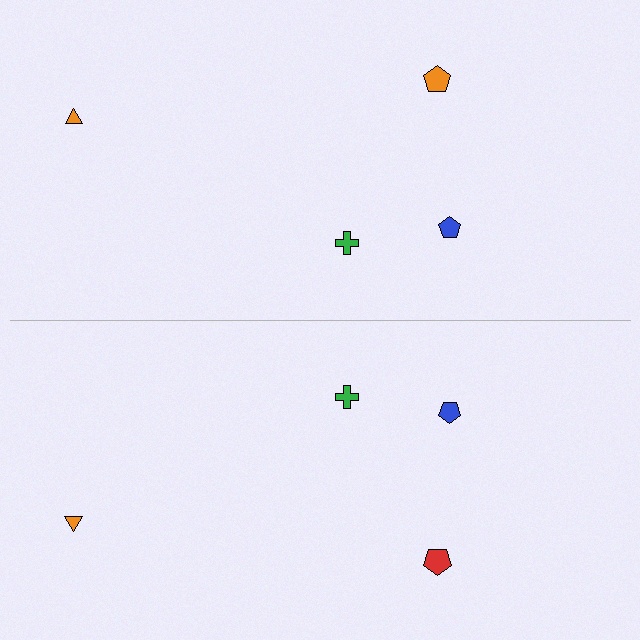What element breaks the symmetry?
The red pentagon on the bottom side breaks the symmetry — its mirror counterpart is orange.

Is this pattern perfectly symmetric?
No, the pattern is not perfectly symmetric. The red pentagon on the bottom side breaks the symmetry — its mirror counterpart is orange.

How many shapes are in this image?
There are 8 shapes in this image.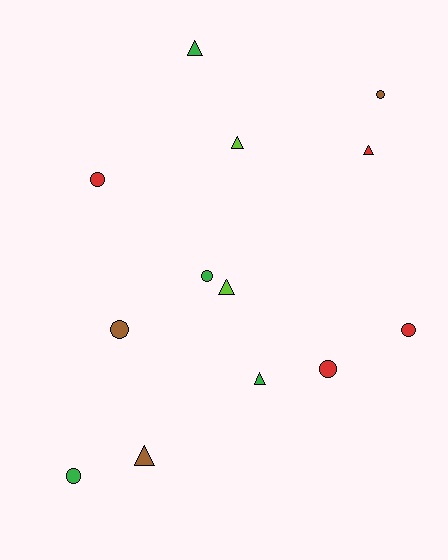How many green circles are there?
There are 2 green circles.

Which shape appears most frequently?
Circle, with 7 objects.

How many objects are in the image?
There are 13 objects.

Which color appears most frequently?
Green, with 4 objects.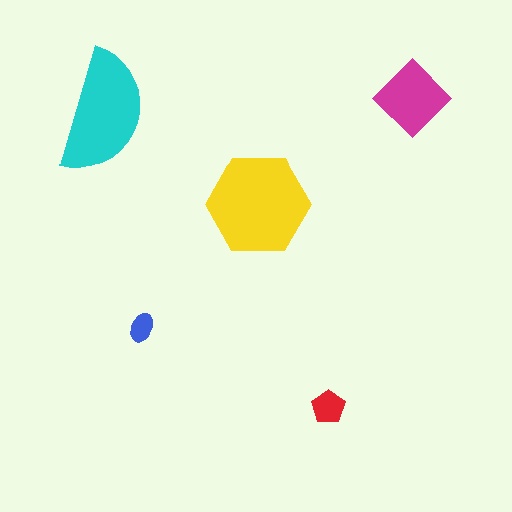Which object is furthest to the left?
The cyan semicircle is leftmost.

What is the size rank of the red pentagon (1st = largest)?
4th.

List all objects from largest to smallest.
The yellow hexagon, the cyan semicircle, the magenta diamond, the red pentagon, the blue ellipse.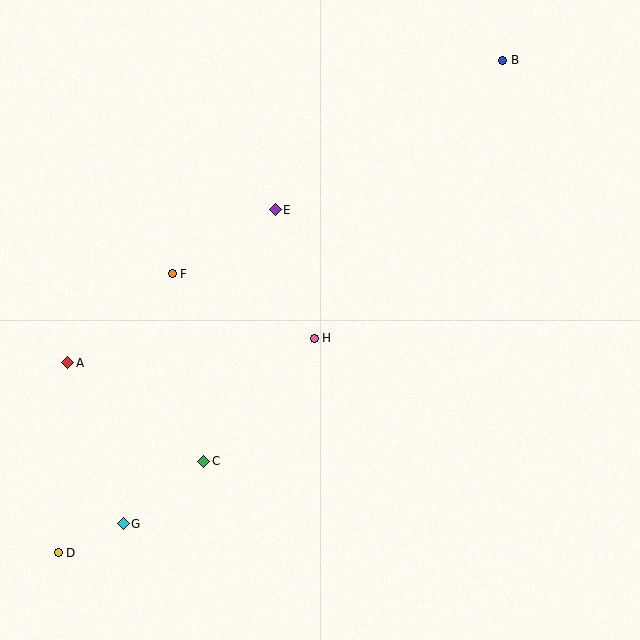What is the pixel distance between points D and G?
The distance between D and G is 71 pixels.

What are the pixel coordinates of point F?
Point F is at (172, 274).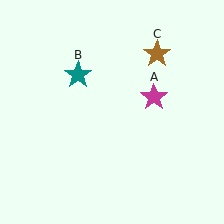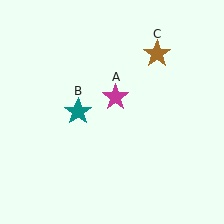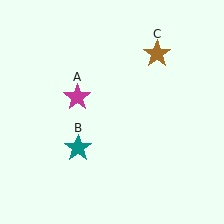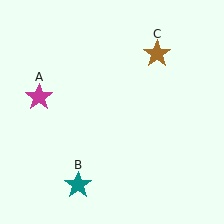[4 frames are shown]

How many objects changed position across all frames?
2 objects changed position: magenta star (object A), teal star (object B).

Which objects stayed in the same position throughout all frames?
Brown star (object C) remained stationary.